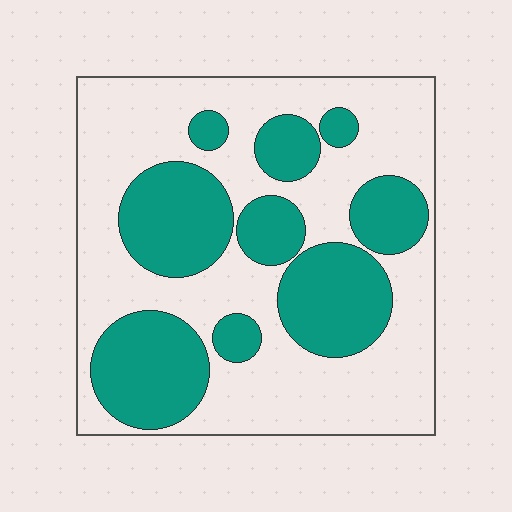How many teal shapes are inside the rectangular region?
9.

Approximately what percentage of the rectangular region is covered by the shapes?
Approximately 40%.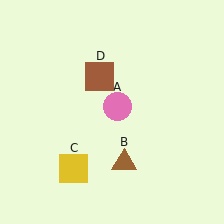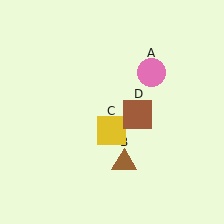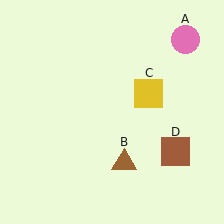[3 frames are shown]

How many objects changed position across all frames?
3 objects changed position: pink circle (object A), yellow square (object C), brown square (object D).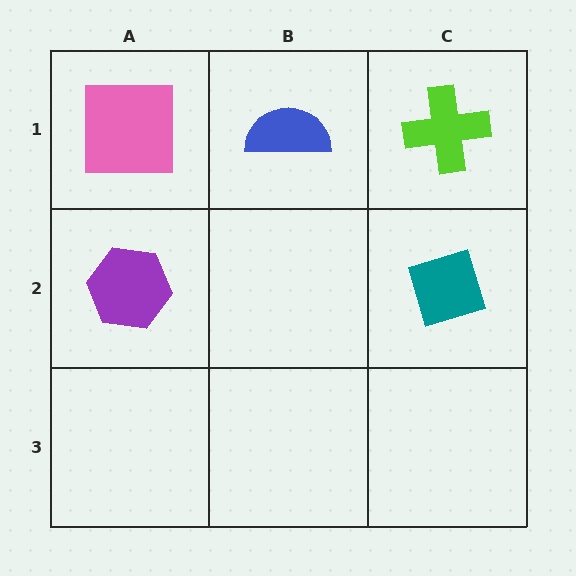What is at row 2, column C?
A teal diamond.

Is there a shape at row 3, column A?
No, that cell is empty.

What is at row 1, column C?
A lime cross.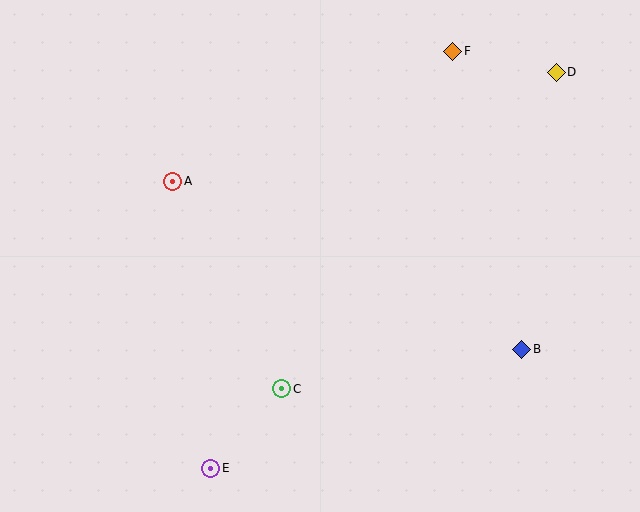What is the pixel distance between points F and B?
The distance between F and B is 306 pixels.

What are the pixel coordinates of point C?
Point C is at (282, 389).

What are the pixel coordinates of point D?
Point D is at (556, 72).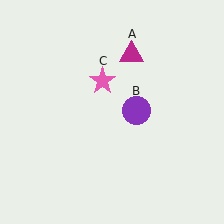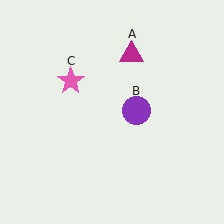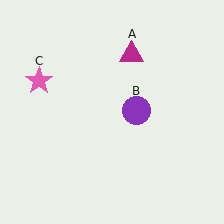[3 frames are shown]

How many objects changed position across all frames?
1 object changed position: pink star (object C).